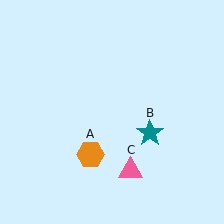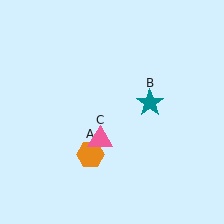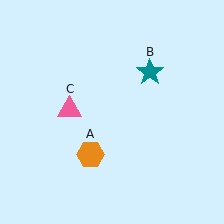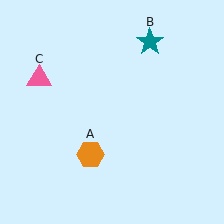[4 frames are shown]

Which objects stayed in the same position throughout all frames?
Orange hexagon (object A) remained stationary.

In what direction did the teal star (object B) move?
The teal star (object B) moved up.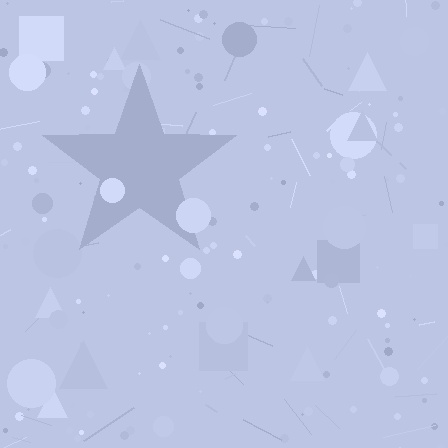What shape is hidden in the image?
A star is hidden in the image.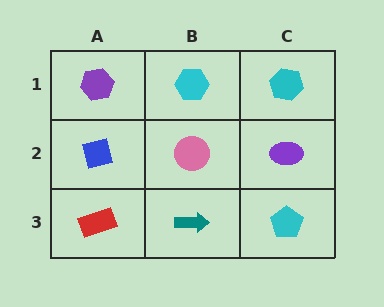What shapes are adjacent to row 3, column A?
A blue square (row 2, column A), a teal arrow (row 3, column B).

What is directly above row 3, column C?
A purple ellipse.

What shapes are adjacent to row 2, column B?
A cyan hexagon (row 1, column B), a teal arrow (row 3, column B), a blue square (row 2, column A), a purple ellipse (row 2, column C).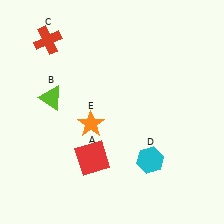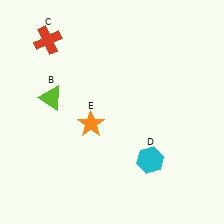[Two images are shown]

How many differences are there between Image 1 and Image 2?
There is 1 difference between the two images.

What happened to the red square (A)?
The red square (A) was removed in Image 2. It was in the bottom-left area of Image 1.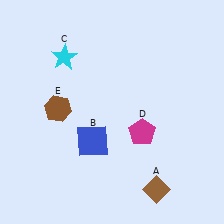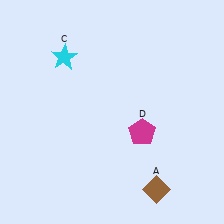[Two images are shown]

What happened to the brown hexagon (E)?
The brown hexagon (E) was removed in Image 2. It was in the top-left area of Image 1.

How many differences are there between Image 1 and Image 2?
There are 2 differences between the two images.